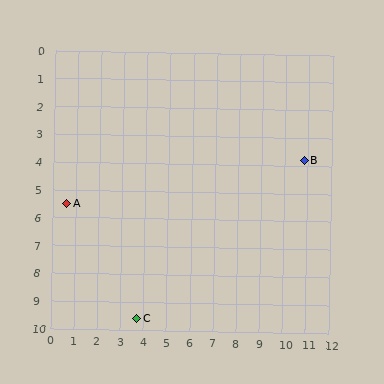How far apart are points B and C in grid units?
Points B and C are about 9.2 grid units apart.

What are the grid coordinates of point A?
Point A is at approximately (0.6, 5.5).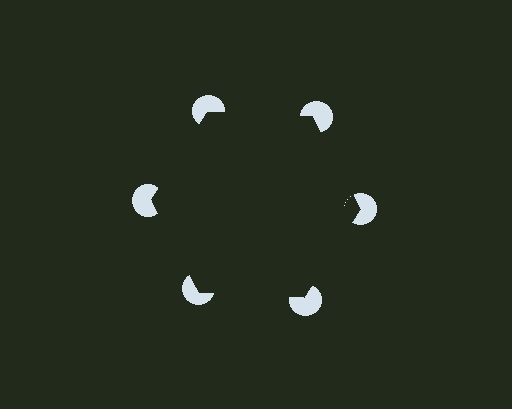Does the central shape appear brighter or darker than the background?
It typically appears slightly darker than the background, even though no actual brightness change is drawn.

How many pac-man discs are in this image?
There are 6 — one at each vertex of the illusory hexagon.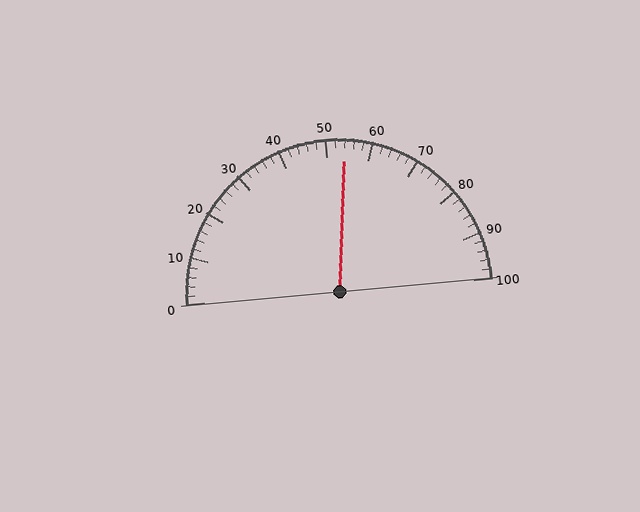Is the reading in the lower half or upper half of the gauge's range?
The reading is in the upper half of the range (0 to 100).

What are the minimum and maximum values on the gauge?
The gauge ranges from 0 to 100.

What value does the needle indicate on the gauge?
The needle indicates approximately 54.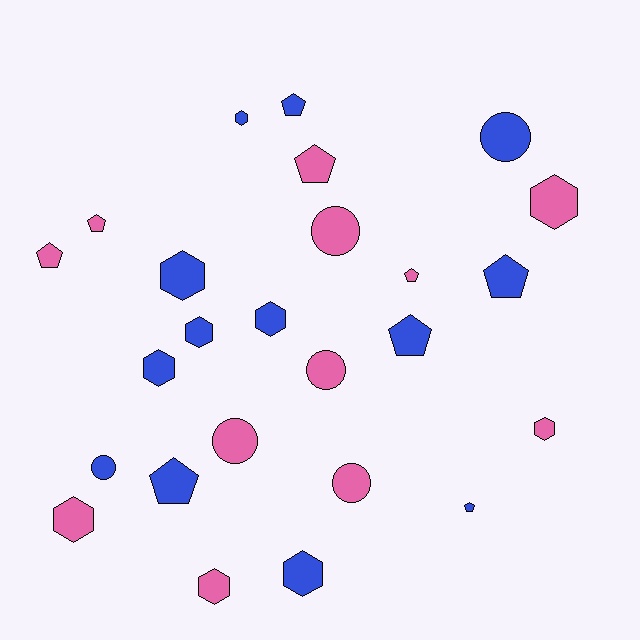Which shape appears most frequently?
Hexagon, with 10 objects.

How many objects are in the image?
There are 25 objects.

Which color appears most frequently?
Blue, with 13 objects.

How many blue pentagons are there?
There are 5 blue pentagons.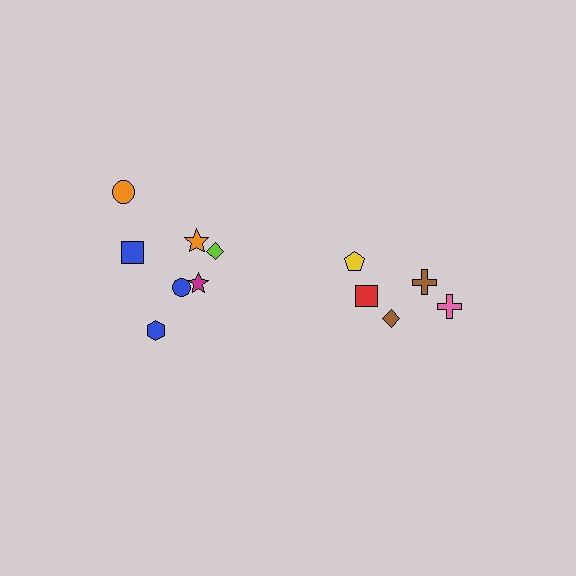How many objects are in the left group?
There are 7 objects.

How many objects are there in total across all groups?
There are 12 objects.